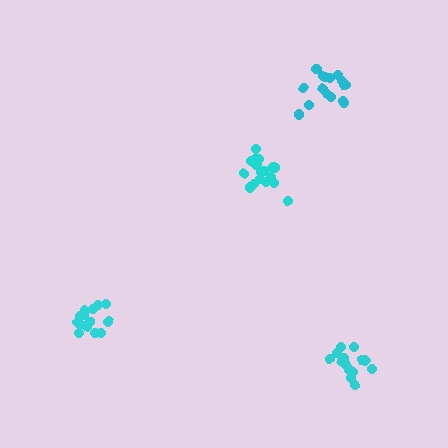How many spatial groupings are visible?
There are 4 spatial groupings.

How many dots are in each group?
Group 1: 16 dots, Group 2: 18 dots, Group 3: 16 dots, Group 4: 14 dots (64 total).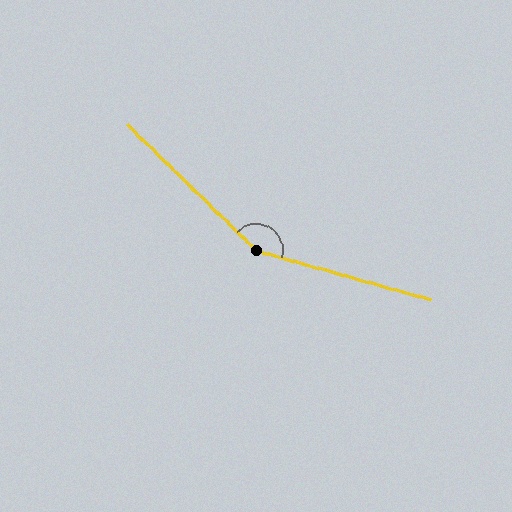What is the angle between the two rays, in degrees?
Approximately 151 degrees.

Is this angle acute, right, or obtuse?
It is obtuse.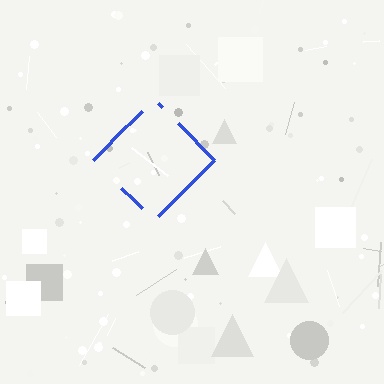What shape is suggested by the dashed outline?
The dashed outline suggests a diamond.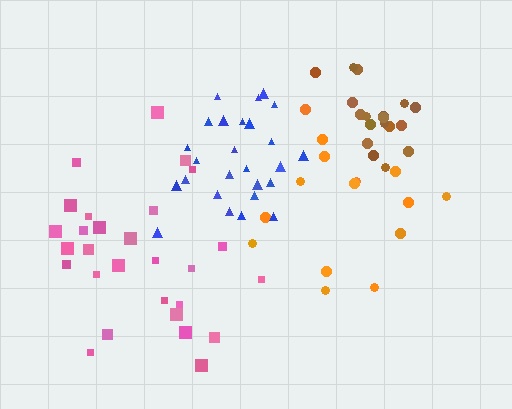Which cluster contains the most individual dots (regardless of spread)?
Pink (28).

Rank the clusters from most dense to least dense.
brown, blue, pink, orange.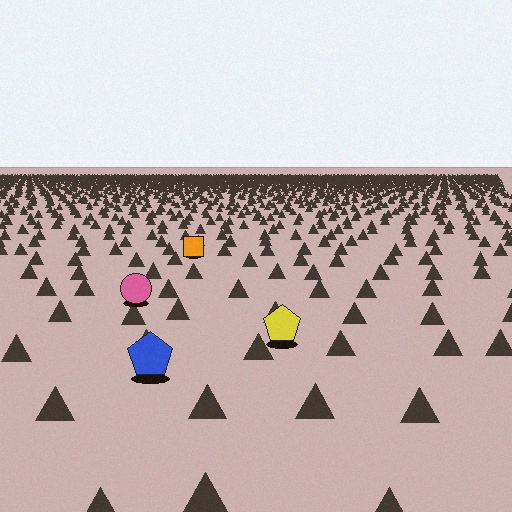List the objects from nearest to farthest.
From nearest to farthest: the blue pentagon, the yellow pentagon, the pink circle, the orange square.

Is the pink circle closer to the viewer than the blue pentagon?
No. The blue pentagon is closer — you can tell from the texture gradient: the ground texture is coarser near it.